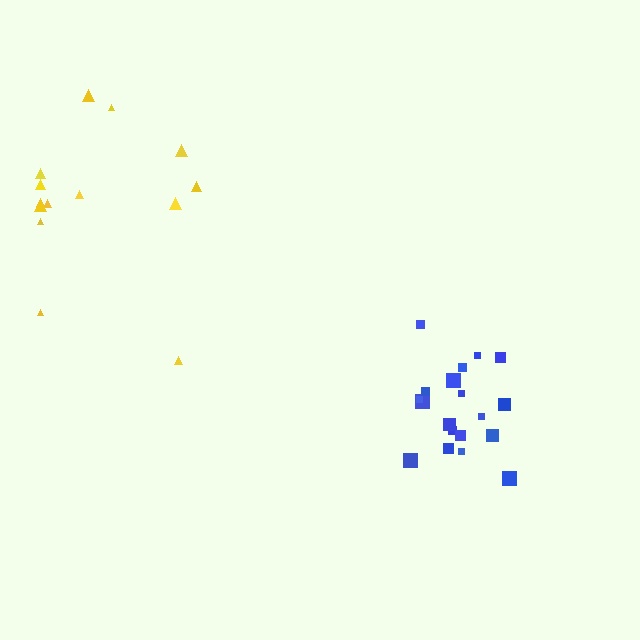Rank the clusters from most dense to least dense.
blue, yellow.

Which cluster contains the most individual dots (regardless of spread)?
Blue (19).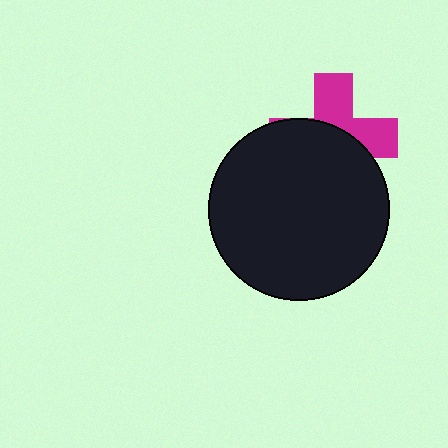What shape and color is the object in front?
The object in front is a black circle.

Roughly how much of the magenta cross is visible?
A small part of it is visible (roughly 42%).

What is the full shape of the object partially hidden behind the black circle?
The partially hidden object is a magenta cross.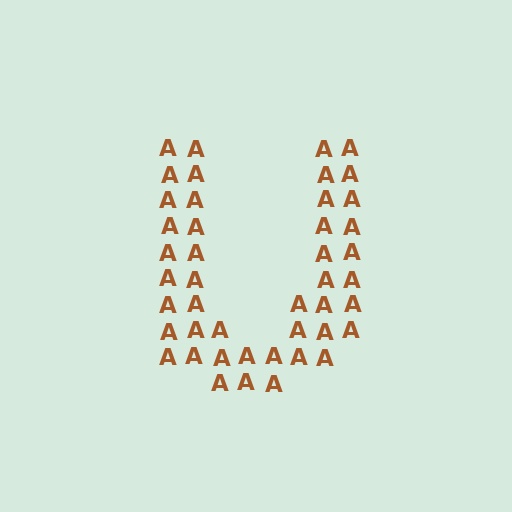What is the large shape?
The large shape is the letter U.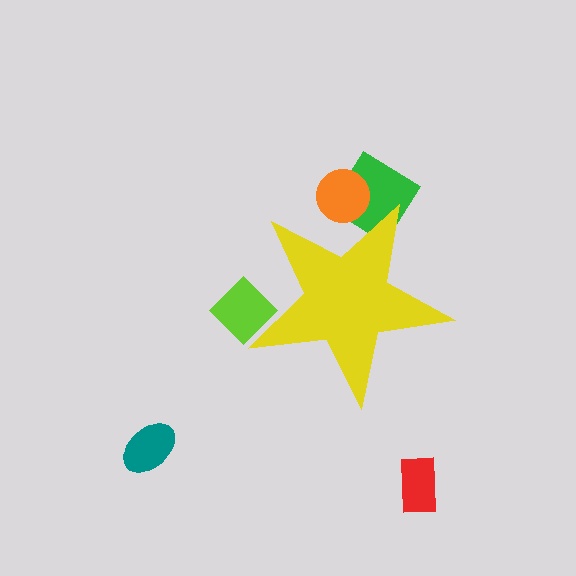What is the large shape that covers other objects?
A yellow star.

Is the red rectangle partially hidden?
No, the red rectangle is fully visible.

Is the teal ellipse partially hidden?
No, the teal ellipse is fully visible.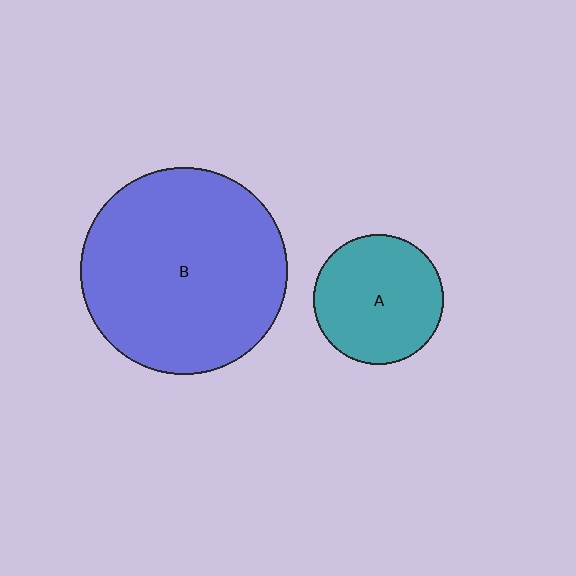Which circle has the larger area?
Circle B (blue).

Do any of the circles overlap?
No, none of the circles overlap.